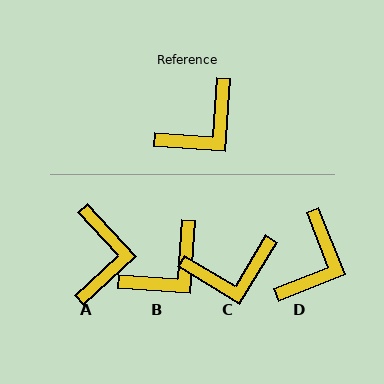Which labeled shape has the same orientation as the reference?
B.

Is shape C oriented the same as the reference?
No, it is off by about 27 degrees.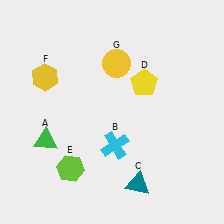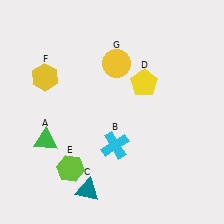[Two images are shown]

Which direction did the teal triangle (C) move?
The teal triangle (C) moved left.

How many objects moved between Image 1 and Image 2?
1 object moved between the two images.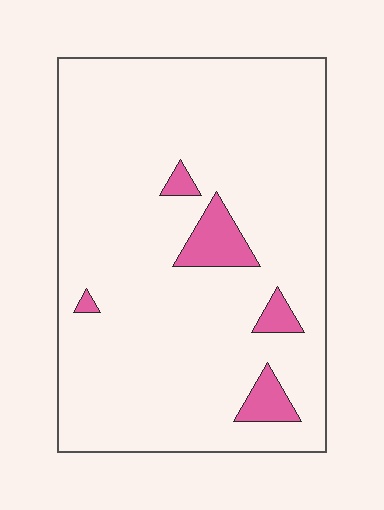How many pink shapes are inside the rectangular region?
5.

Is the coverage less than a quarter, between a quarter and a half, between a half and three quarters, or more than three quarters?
Less than a quarter.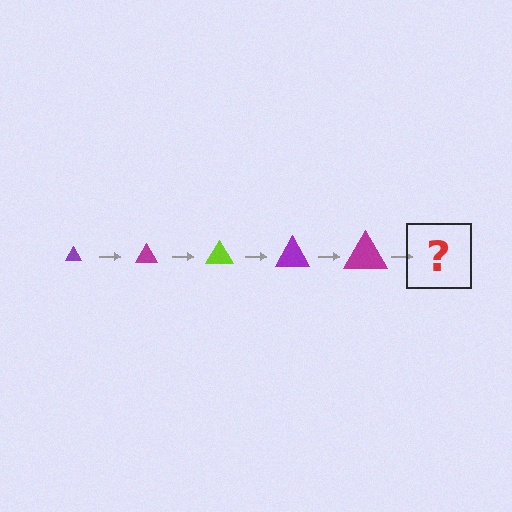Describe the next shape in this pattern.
It should be a lime triangle, larger than the previous one.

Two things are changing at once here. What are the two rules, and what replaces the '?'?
The two rules are that the triangle grows larger each step and the color cycles through purple, magenta, and lime. The '?' should be a lime triangle, larger than the previous one.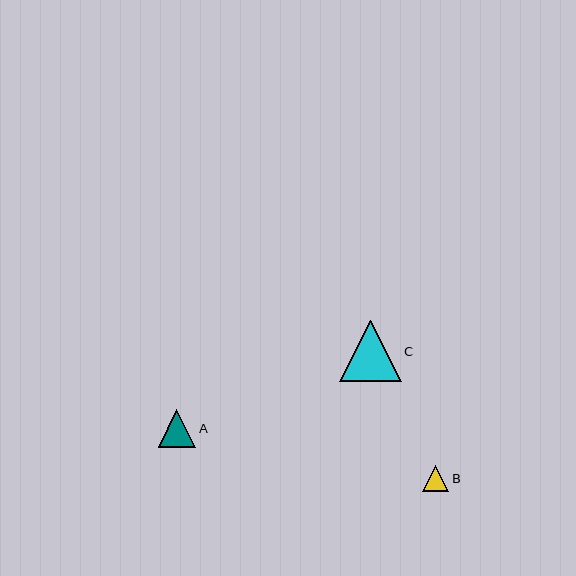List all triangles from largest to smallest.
From largest to smallest: C, A, B.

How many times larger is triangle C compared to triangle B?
Triangle C is approximately 2.3 times the size of triangle B.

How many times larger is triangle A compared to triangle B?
Triangle A is approximately 1.4 times the size of triangle B.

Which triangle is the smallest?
Triangle B is the smallest with a size of approximately 26 pixels.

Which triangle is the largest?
Triangle C is the largest with a size of approximately 61 pixels.